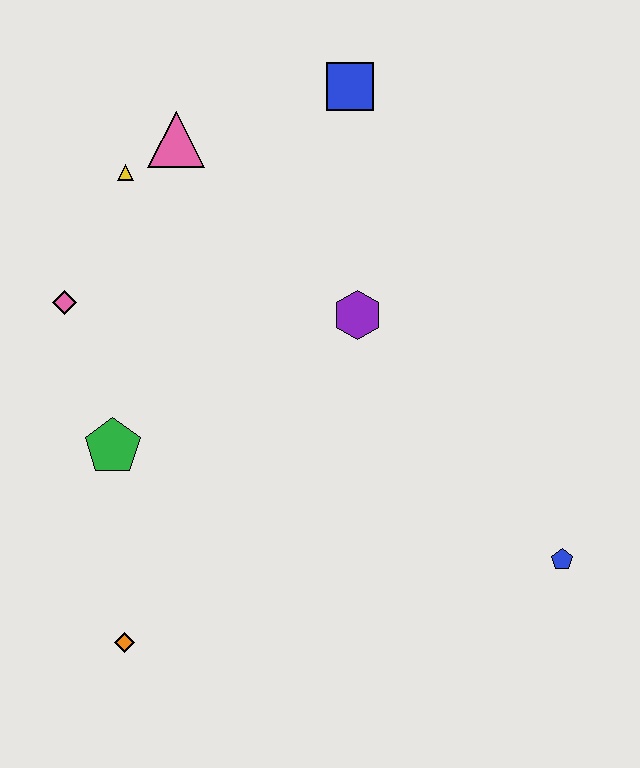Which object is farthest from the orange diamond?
The blue square is farthest from the orange diamond.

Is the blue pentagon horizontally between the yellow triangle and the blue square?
No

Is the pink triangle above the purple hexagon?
Yes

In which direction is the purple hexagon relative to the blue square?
The purple hexagon is below the blue square.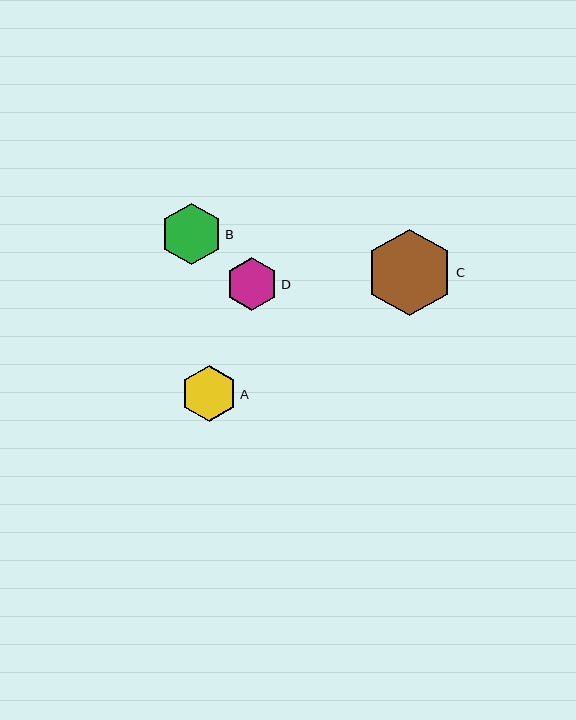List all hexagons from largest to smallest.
From largest to smallest: C, B, A, D.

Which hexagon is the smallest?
Hexagon D is the smallest with a size of approximately 52 pixels.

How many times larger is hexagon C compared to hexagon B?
Hexagon C is approximately 1.4 times the size of hexagon B.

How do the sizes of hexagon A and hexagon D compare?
Hexagon A and hexagon D are approximately the same size.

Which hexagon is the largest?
Hexagon C is the largest with a size of approximately 87 pixels.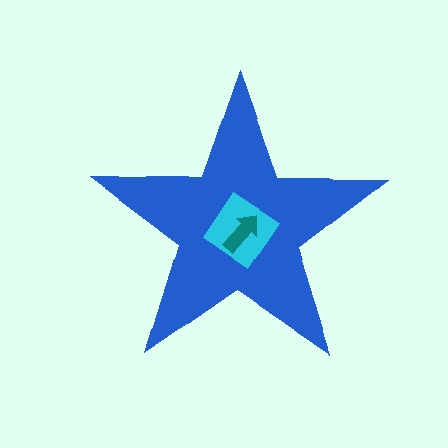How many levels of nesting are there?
3.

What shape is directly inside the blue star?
The cyan diamond.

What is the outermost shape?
The blue star.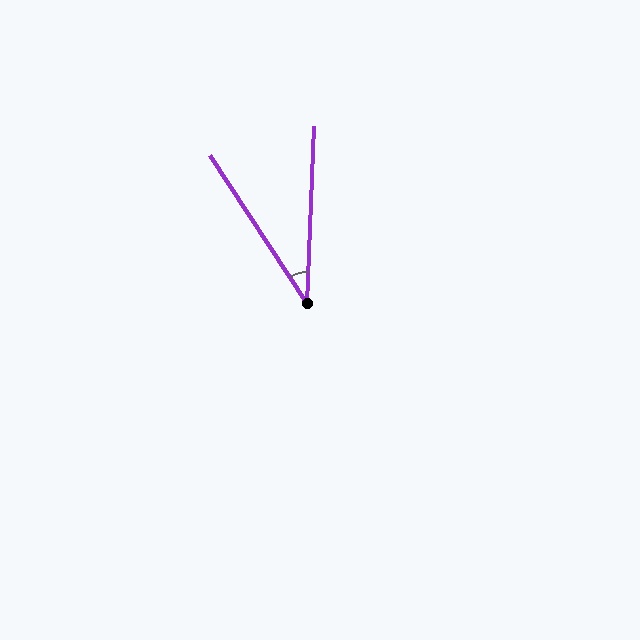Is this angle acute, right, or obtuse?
It is acute.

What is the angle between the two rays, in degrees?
Approximately 35 degrees.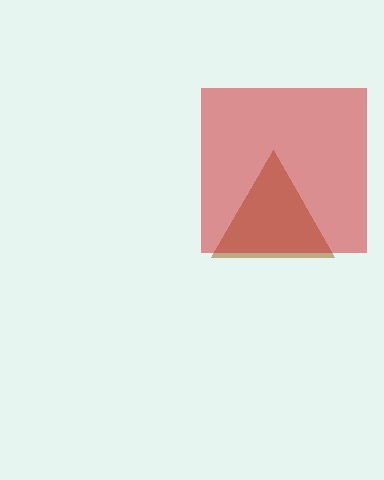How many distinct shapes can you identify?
There are 2 distinct shapes: a brown triangle, a red square.